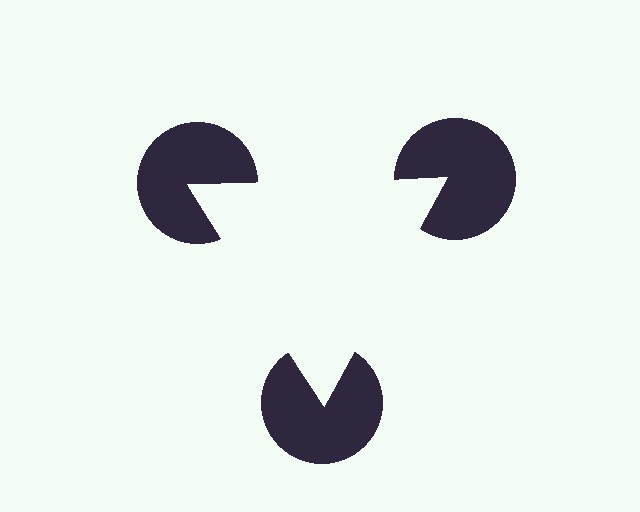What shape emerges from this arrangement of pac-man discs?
An illusory triangle — its edges are inferred from the aligned wedge cuts in the pac-man discs, not physically drawn.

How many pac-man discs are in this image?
There are 3 — one at each vertex of the illusory triangle.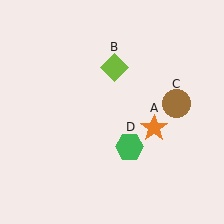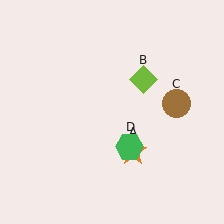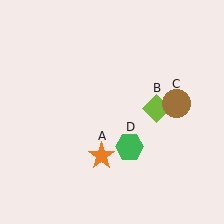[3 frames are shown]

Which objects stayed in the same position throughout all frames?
Brown circle (object C) and green hexagon (object D) remained stationary.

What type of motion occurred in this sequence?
The orange star (object A), lime diamond (object B) rotated clockwise around the center of the scene.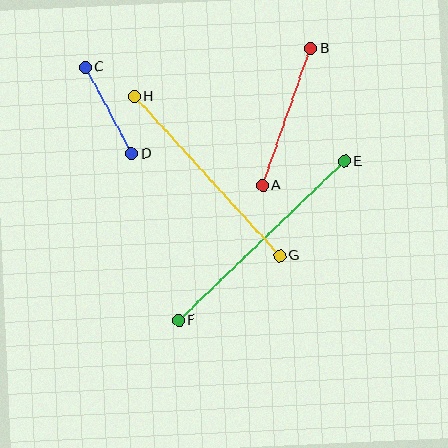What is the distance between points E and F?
The distance is approximately 230 pixels.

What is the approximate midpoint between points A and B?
The midpoint is at approximately (287, 117) pixels.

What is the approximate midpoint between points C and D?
The midpoint is at approximately (108, 111) pixels.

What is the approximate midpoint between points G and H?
The midpoint is at approximately (207, 176) pixels.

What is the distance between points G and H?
The distance is approximately 215 pixels.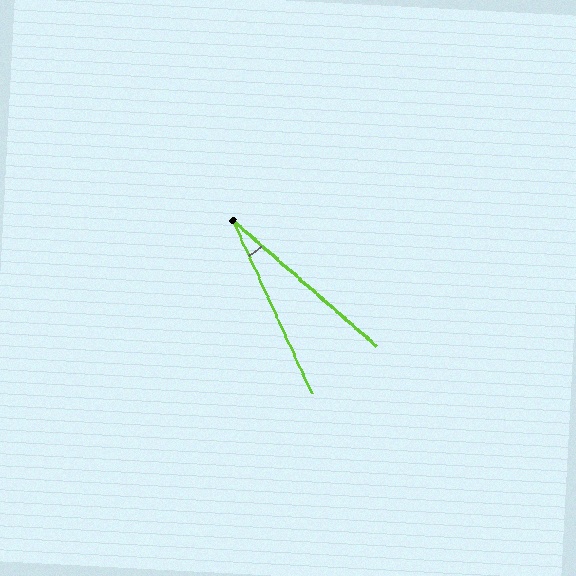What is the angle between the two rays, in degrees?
Approximately 24 degrees.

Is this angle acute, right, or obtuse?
It is acute.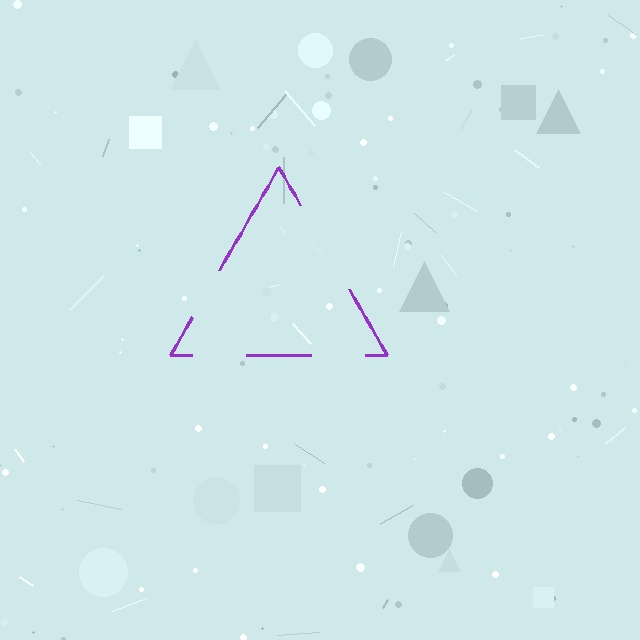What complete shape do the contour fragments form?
The contour fragments form a triangle.